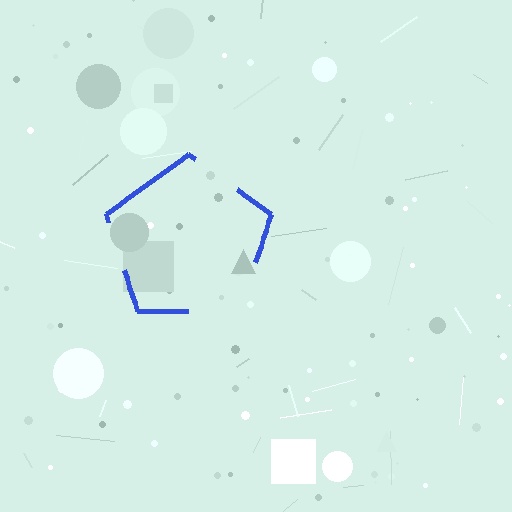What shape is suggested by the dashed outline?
The dashed outline suggests a pentagon.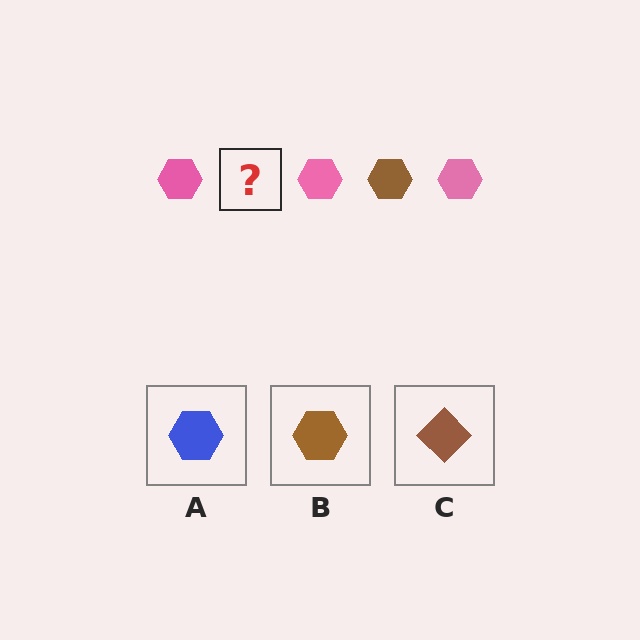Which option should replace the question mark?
Option B.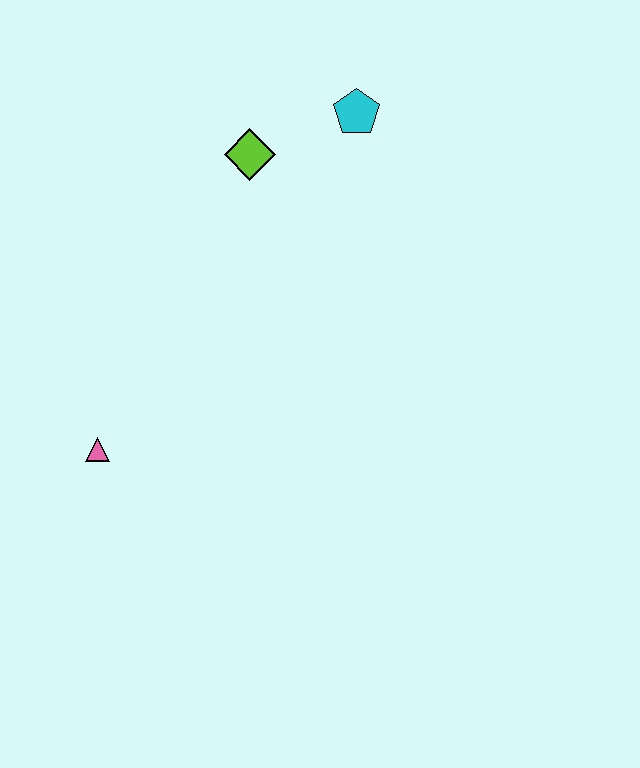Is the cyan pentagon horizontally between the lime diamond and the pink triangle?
No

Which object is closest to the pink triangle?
The lime diamond is closest to the pink triangle.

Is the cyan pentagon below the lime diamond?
No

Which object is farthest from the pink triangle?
The cyan pentagon is farthest from the pink triangle.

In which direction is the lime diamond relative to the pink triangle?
The lime diamond is above the pink triangle.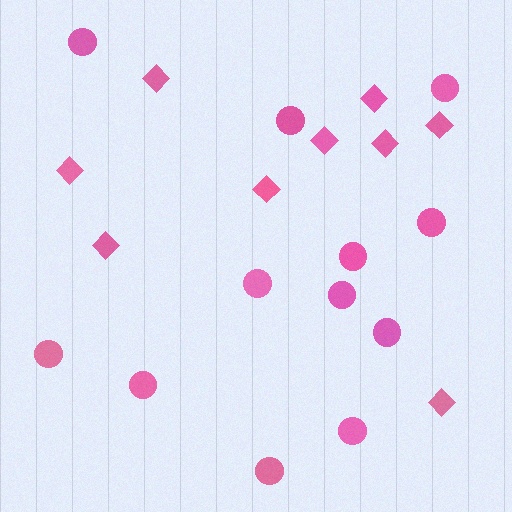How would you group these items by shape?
There are 2 groups: one group of diamonds (9) and one group of circles (12).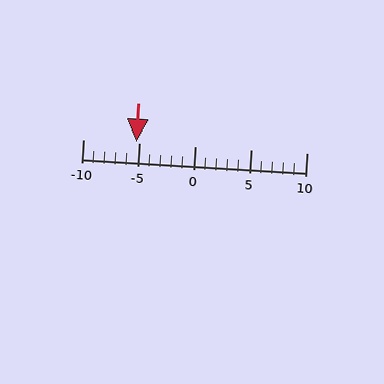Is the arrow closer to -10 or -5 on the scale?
The arrow is closer to -5.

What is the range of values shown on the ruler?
The ruler shows values from -10 to 10.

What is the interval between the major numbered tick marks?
The major tick marks are spaced 5 units apart.